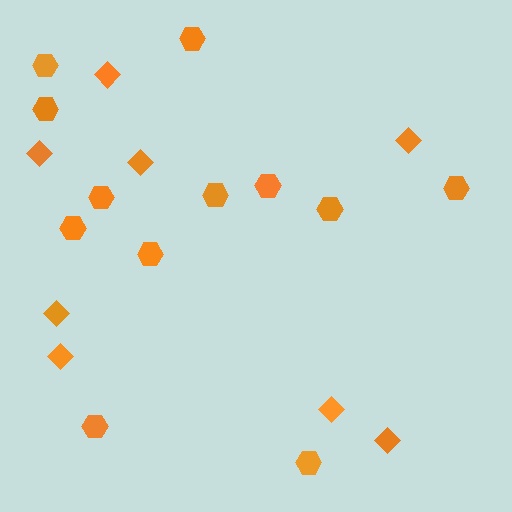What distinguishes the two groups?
There are 2 groups: one group of hexagons (12) and one group of diamonds (8).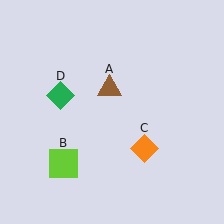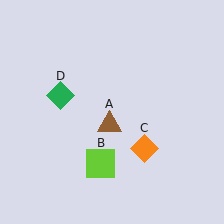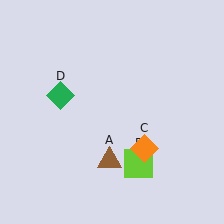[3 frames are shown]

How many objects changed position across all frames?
2 objects changed position: brown triangle (object A), lime square (object B).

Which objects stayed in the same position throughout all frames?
Orange diamond (object C) and green diamond (object D) remained stationary.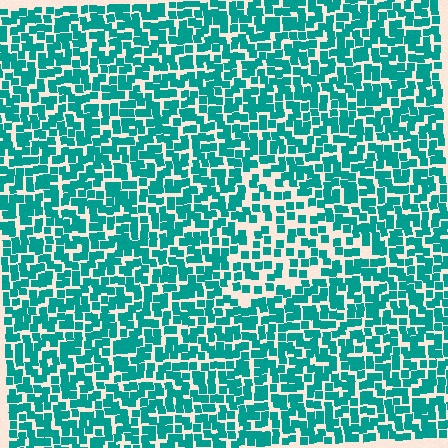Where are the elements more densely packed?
The elements are more densely packed outside the triangle boundary.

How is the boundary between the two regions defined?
The boundary is defined by a change in element density (approximately 1.7x ratio). All elements are the same color, size, and shape.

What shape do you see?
I see a triangle.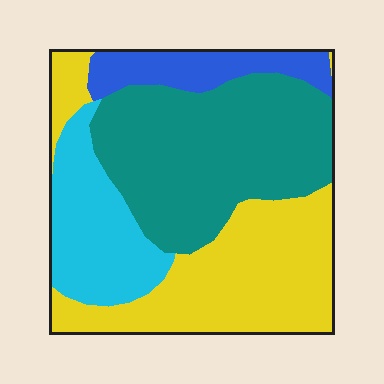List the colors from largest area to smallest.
From largest to smallest: teal, yellow, cyan, blue.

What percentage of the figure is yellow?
Yellow takes up about one third (1/3) of the figure.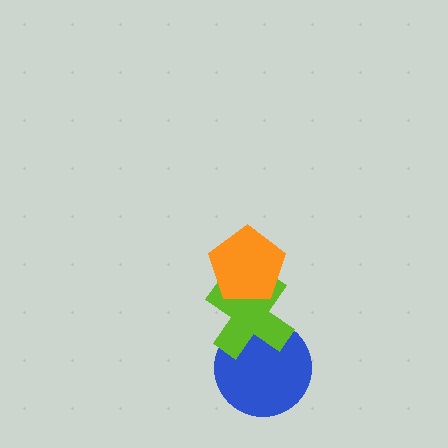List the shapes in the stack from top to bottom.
From top to bottom: the orange pentagon, the lime cross, the blue circle.